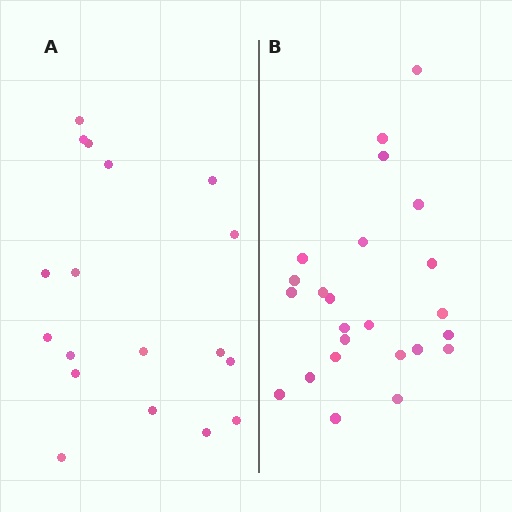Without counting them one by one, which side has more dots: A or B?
Region B (the right region) has more dots.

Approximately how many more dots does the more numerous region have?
Region B has about 6 more dots than region A.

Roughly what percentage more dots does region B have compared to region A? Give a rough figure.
About 35% more.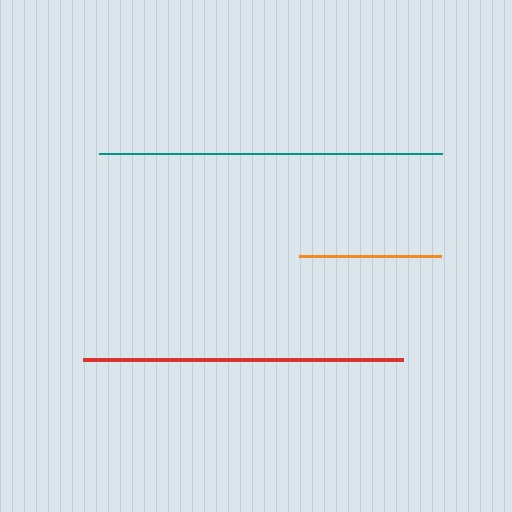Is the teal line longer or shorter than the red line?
The teal line is longer than the red line.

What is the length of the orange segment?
The orange segment is approximately 142 pixels long.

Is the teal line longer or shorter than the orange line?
The teal line is longer than the orange line.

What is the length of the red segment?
The red segment is approximately 320 pixels long.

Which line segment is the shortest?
The orange line is the shortest at approximately 142 pixels.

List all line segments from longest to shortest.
From longest to shortest: teal, red, orange.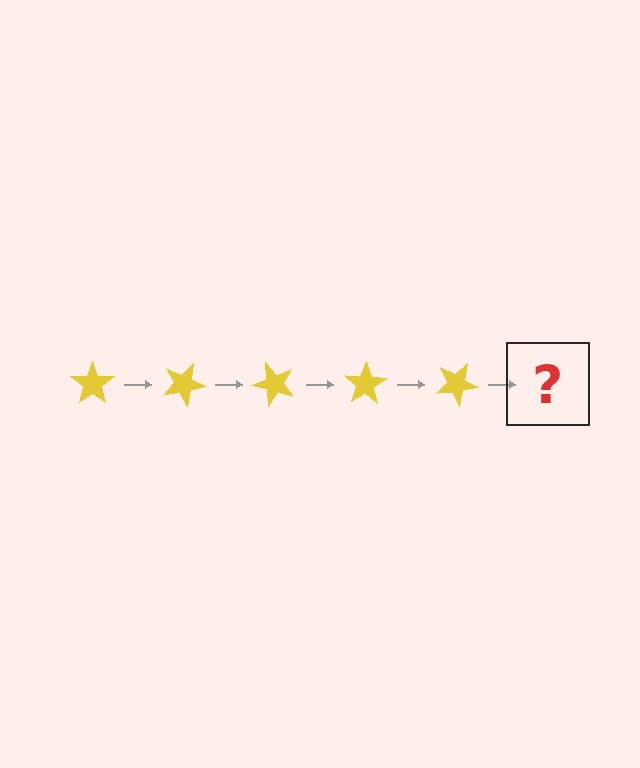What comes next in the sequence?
The next element should be a yellow star rotated 125 degrees.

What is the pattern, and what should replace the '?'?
The pattern is that the star rotates 25 degrees each step. The '?' should be a yellow star rotated 125 degrees.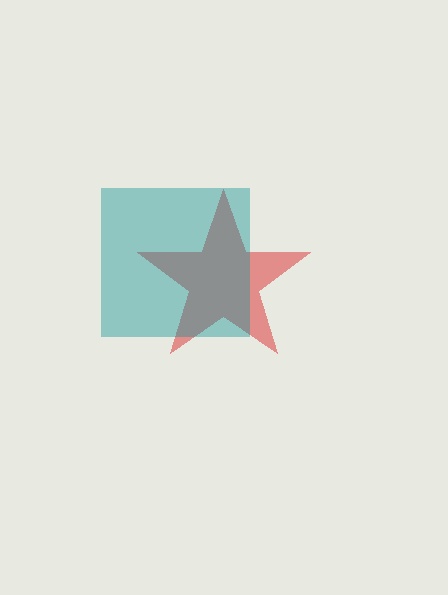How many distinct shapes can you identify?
There are 2 distinct shapes: a red star, a teal square.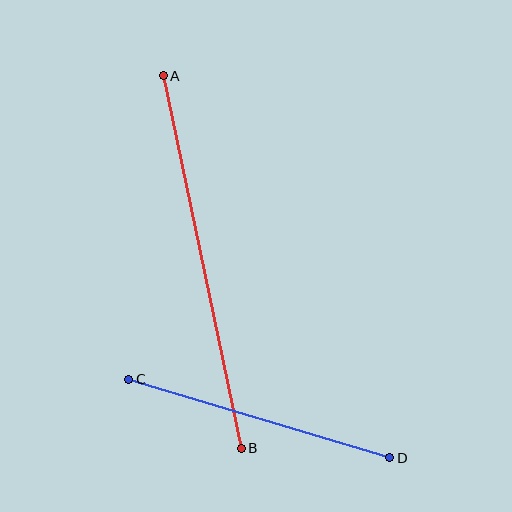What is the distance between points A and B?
The distance is approximately 381 pixels.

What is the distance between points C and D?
The distance is approximately 272 pixels.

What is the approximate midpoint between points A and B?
The midpoint is at approximately (202, 262) pixels.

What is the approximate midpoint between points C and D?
The midpoint is at approximately (259, 419) pixels.